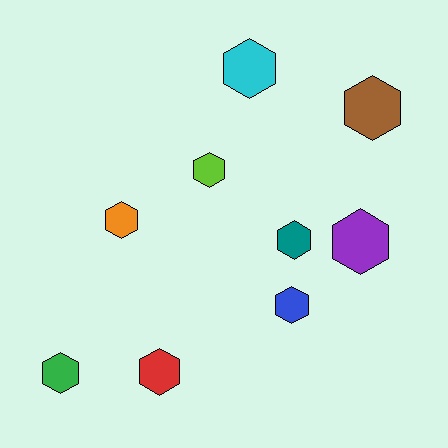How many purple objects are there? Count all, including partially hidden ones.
There is 1 purple object.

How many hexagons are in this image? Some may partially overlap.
There are 9 hexagons.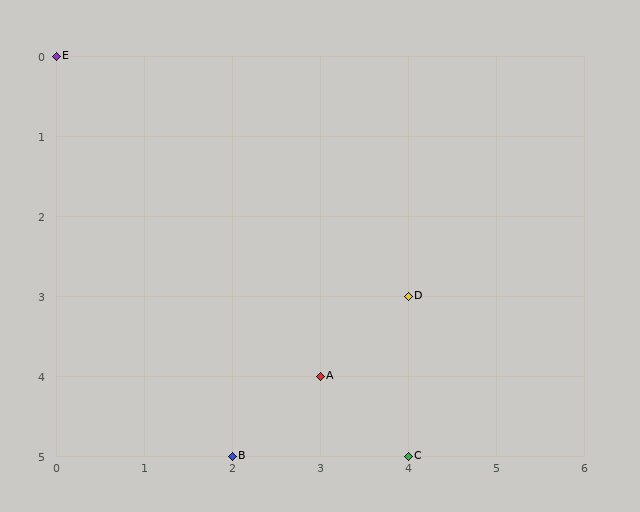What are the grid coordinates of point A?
Point A is at grid coordinates (3, 4).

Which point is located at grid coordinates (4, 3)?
Point D is at (4, 3).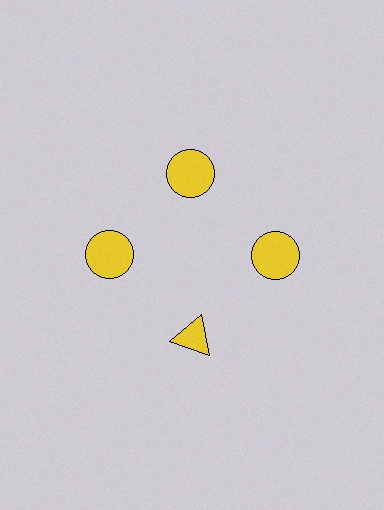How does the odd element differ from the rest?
It has a different shape: triangle instead of circle.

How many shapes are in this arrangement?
There are 4 shapes arranged in a ring pattern.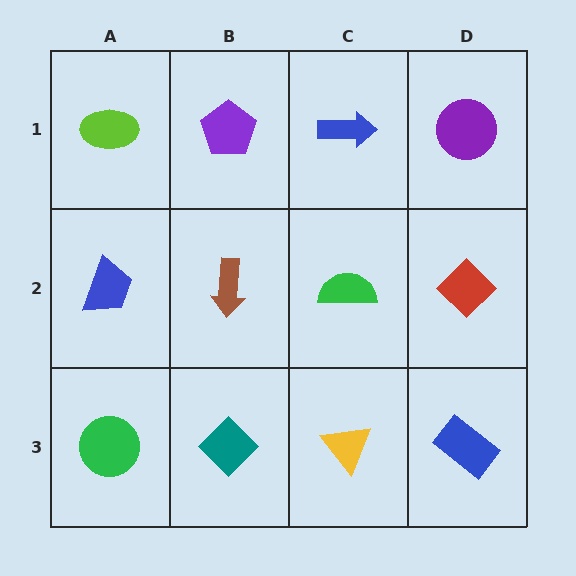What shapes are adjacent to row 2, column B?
A purple pentagon (row 1, column B), a teal diamond (row 3, column B), a blue trapezoid (row 2, column A), a green semicircle (row 2, column C).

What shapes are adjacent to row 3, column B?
A brown arrow (row 2, column B), a green circle (row 3, column A), a yellow triangle (row 3, column C).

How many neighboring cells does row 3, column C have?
3.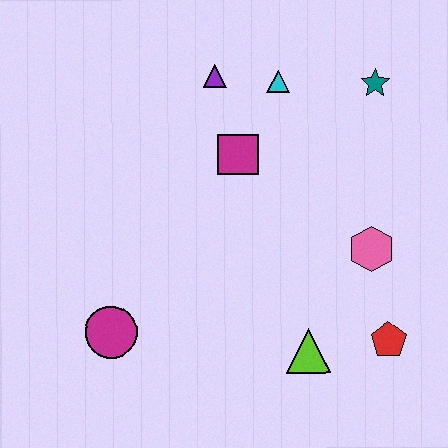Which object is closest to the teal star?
The cyan triangle is closest to the teal star.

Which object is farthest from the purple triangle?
The red pentagon is farthest from the purple triangle.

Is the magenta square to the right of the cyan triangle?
No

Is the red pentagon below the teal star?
Yes